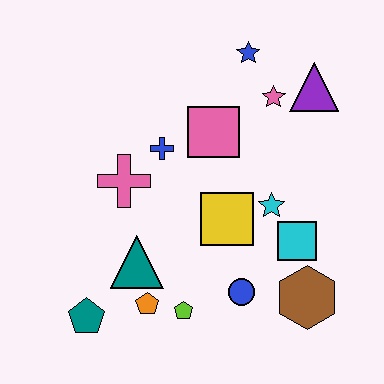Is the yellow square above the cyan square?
Yes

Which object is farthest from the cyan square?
The teal pentagon is farthest from the cyan square.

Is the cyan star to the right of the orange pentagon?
Yes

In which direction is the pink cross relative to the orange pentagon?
The pink cross is above the orange pentagon.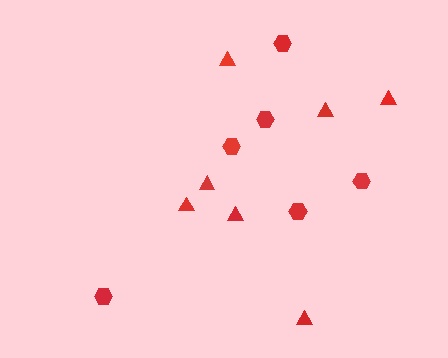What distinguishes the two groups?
There are 2 groups: one group of hexagons (6) and one group of triangles (7).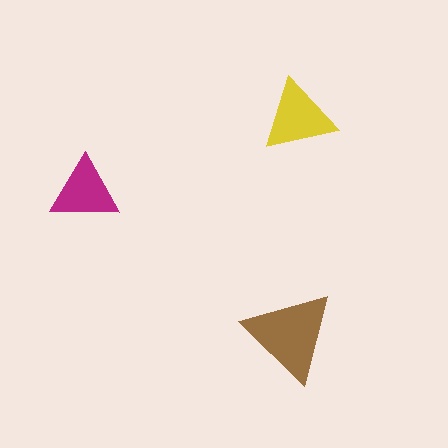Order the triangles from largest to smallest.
the brown one, the yellow one, the magenta one.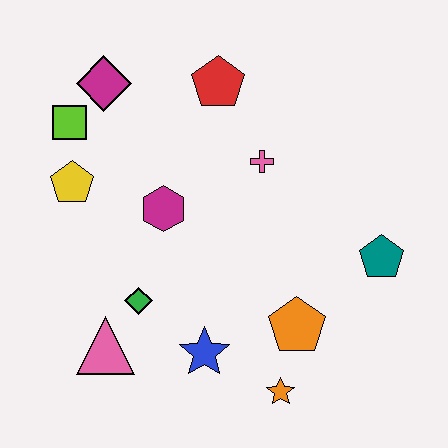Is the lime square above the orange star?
Yes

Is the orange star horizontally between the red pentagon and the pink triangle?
No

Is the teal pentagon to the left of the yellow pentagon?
No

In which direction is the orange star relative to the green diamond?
The orange star is to the right of the green diamond.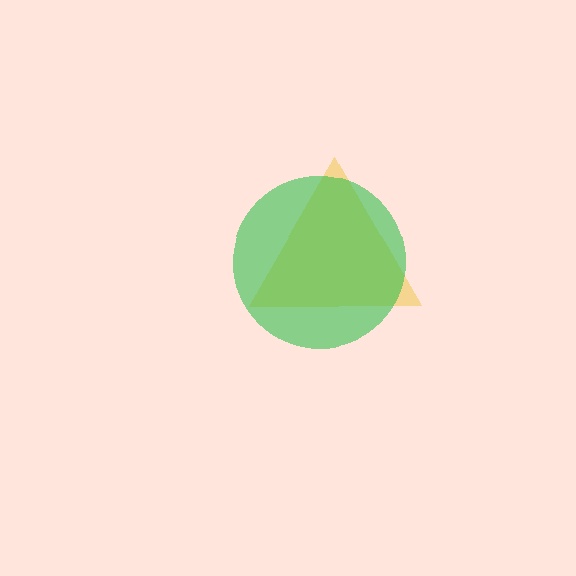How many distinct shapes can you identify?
There are 2 distinct shapes: a yellow triangle, a green circle.